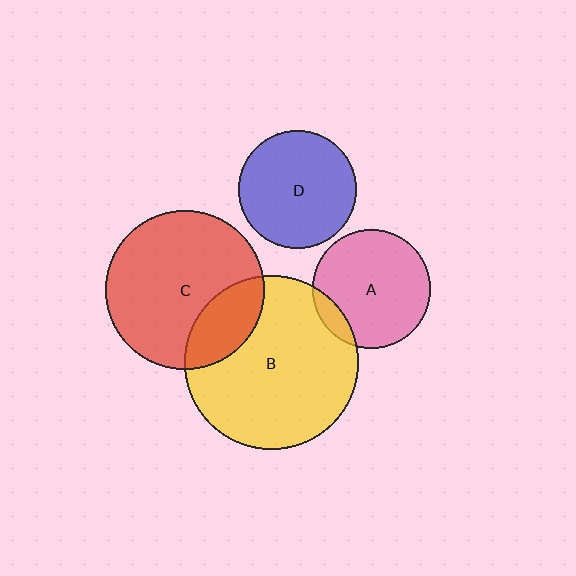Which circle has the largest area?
Circle B (yellow).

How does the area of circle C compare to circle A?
Approximately 1.8 times.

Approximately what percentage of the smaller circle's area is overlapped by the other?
Approximately 25%.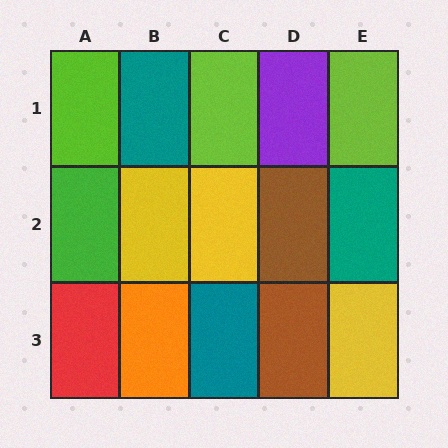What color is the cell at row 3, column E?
Yellow.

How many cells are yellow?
3 cells are yellow.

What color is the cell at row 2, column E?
Teal.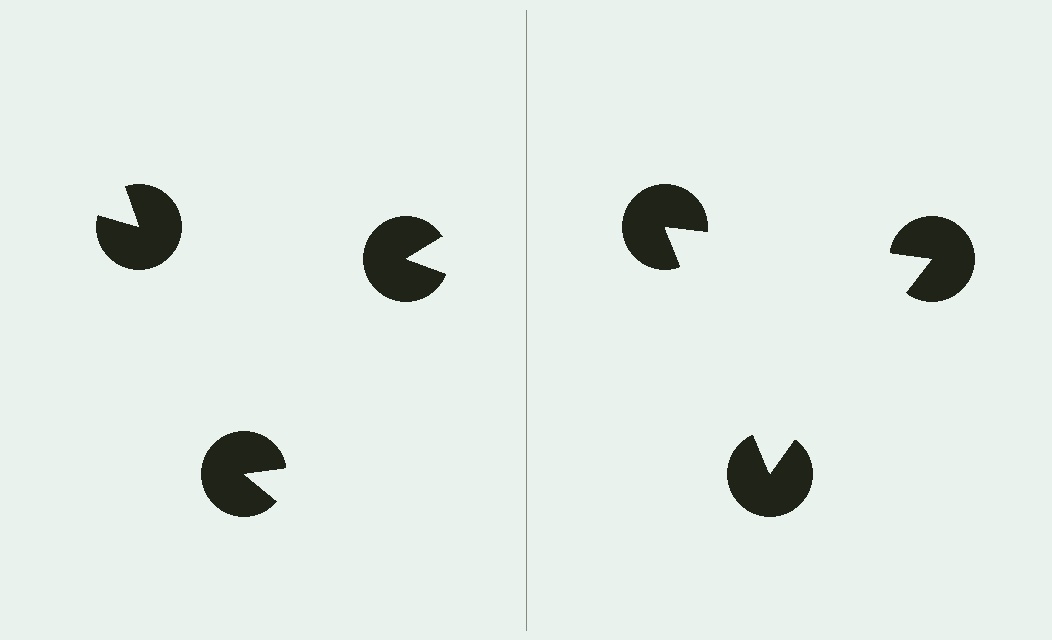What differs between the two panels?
The pac-man discs are positioned identically on both sides; only the wedge orientations differ. On the right they align to a triangle; on the left they are misaligned.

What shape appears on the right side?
An illusory triangle.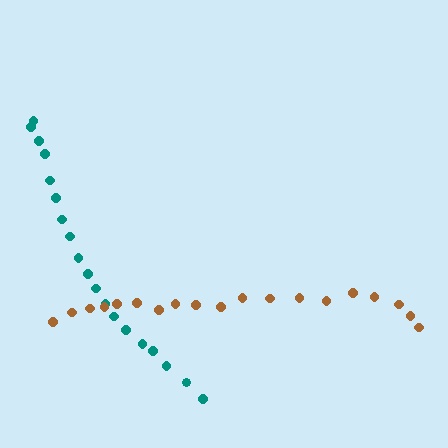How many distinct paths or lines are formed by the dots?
There are 2 distinct paths.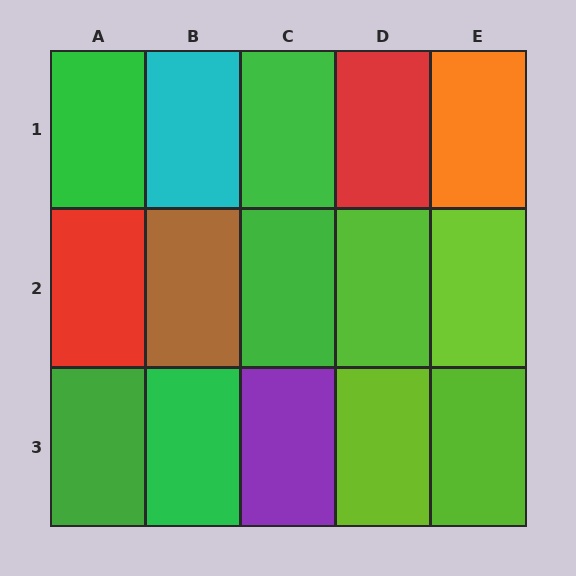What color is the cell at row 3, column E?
Lime.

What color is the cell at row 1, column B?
Cyan.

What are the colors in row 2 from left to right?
Red, brown, green, lime, lime.